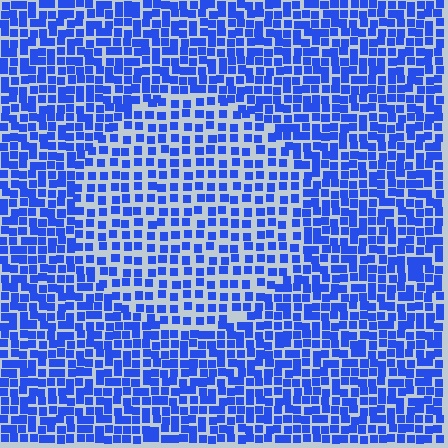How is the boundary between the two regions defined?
The boundary is defined by a change in element density (approximately 1.6x ratio). All elements are the same color, size, and shape.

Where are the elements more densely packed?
The elements are more densely packed outside the circle boundary.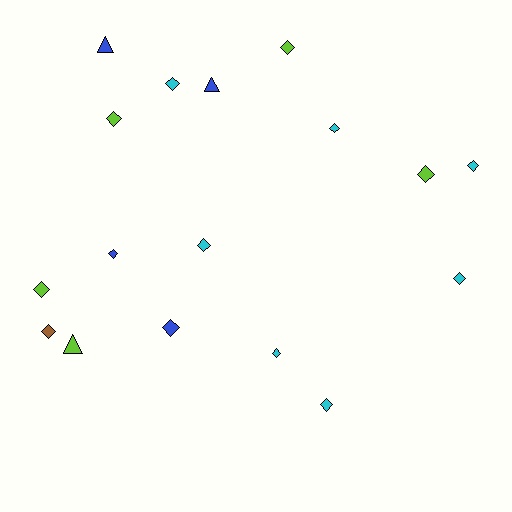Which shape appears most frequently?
Diamond, with 14 objects.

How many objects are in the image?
There are 17 objects.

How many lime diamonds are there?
There are 4 lime diamonds.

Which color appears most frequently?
Cyan, with 7 objects.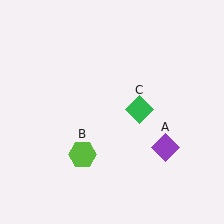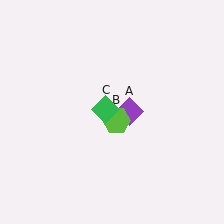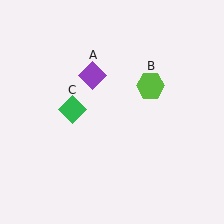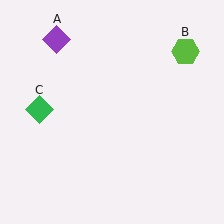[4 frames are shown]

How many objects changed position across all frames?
3 objects changed position: purple diamond (object A), lime hexagon (object B), green diamond (object C).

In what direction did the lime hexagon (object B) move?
The lime hexagon (object B) moved up and to the right.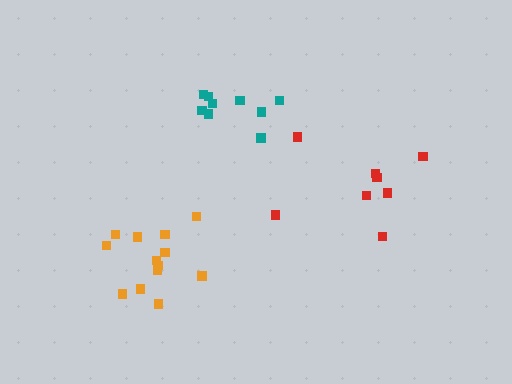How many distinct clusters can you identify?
There are 3 distinct clusters.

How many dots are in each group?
Group 1: 8 dots, Group 2: 13 dots, Group 3: 10 dots (31 total).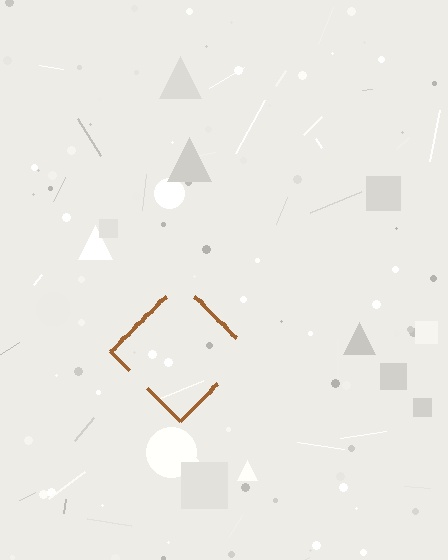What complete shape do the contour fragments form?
The contour fragments form a diamond.